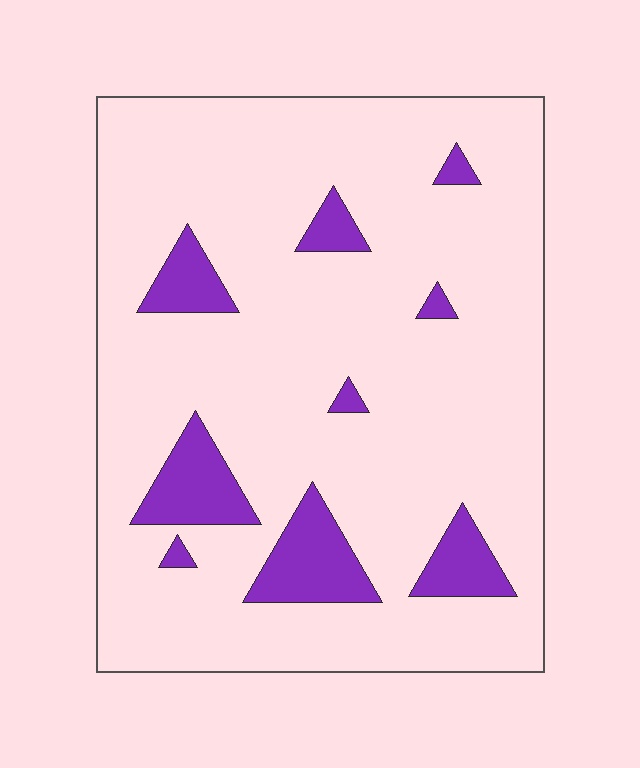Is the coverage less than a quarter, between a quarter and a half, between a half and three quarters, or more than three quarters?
Less than a quarter.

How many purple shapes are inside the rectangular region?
9.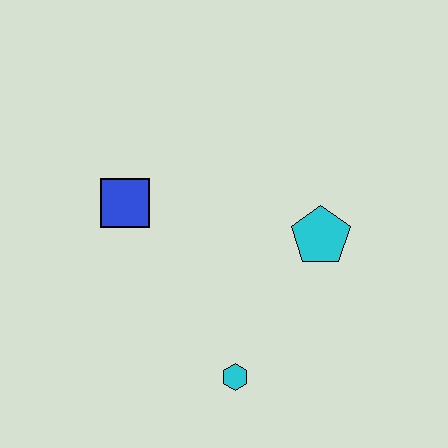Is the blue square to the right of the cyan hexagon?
No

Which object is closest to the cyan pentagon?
The cyan hexagon is closest to the cyan pentagon.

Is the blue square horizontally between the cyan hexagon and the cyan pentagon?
No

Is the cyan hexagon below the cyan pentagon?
Yes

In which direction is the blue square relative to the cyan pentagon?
The blue square is to the left of the cyan pentagon.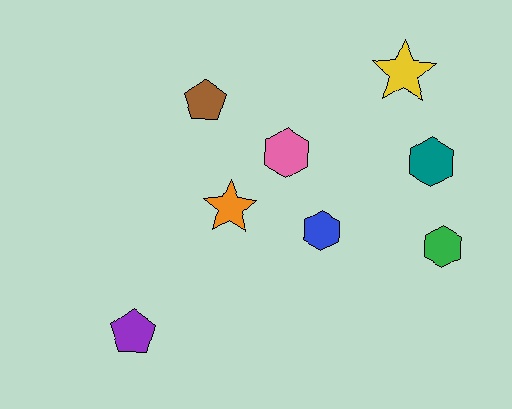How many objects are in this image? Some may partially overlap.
There are 8 objects.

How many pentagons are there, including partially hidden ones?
There are 2 pentagons.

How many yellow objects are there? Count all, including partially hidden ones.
There is 1 yellow object.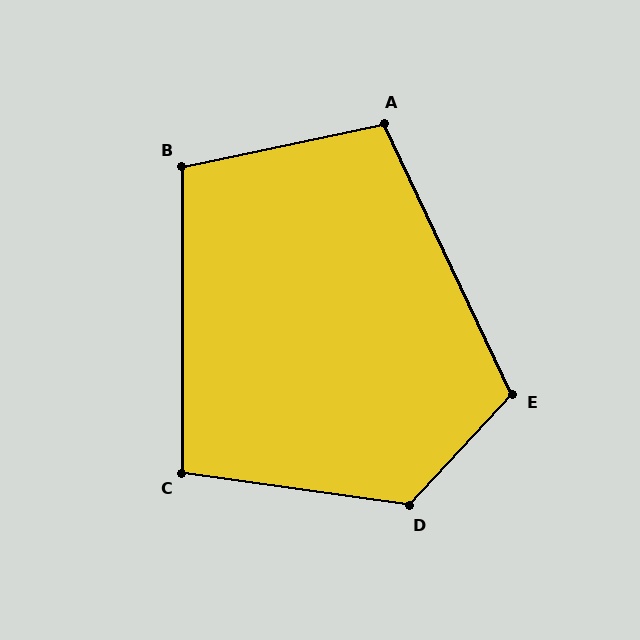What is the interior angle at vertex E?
Approximately 112 degrees (obtuse).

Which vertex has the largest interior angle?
D, at approximately 125 degrees.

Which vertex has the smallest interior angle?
C, at approximately 98 degrees.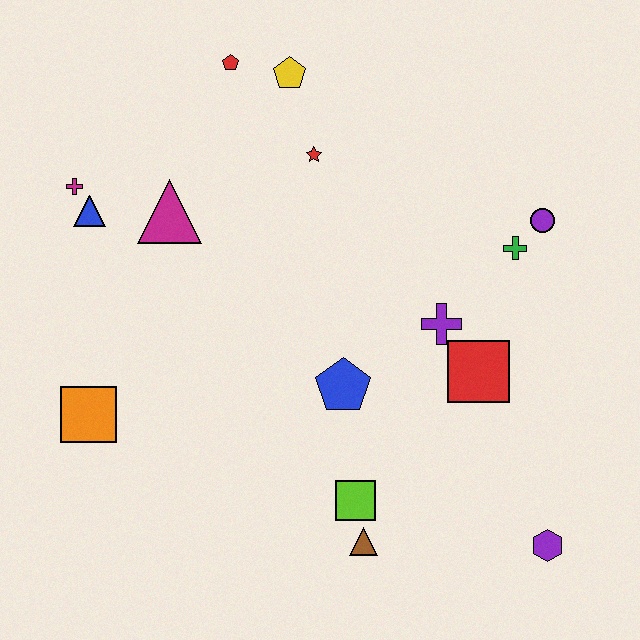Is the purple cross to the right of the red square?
No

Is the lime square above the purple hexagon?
Yes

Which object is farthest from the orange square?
The purple circle is farthest from the orange square.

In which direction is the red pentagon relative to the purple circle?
The red pentagon is to the left of the purple circle.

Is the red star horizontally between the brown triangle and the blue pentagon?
No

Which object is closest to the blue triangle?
The magenta cross is closest to the blue triangle.